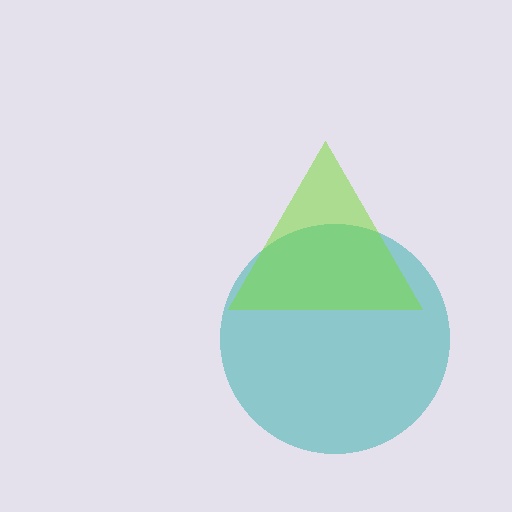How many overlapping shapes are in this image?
There are 2 overlapping shapes in the image.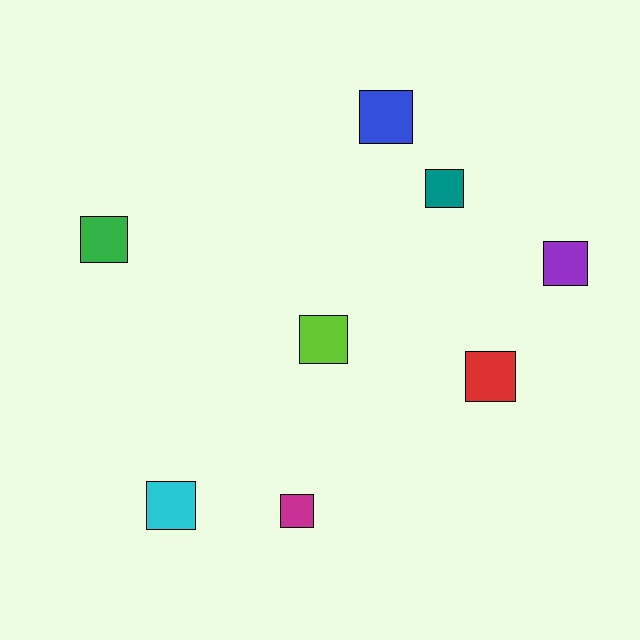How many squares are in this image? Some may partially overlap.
There are 8 squares.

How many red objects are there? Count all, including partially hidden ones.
There is 1 red object.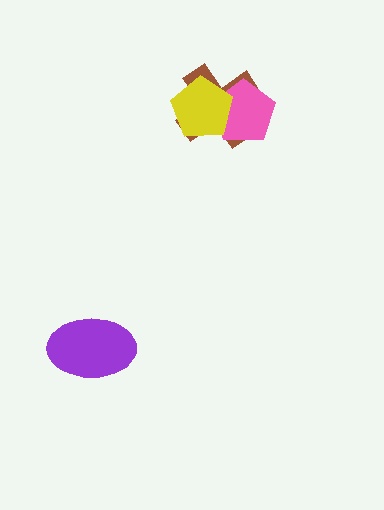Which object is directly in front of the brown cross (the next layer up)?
The pink pentagon is directly in front of the brown cross.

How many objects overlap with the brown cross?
2 objects overlap with the brown cross.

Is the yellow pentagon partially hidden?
No, no other shape covers it.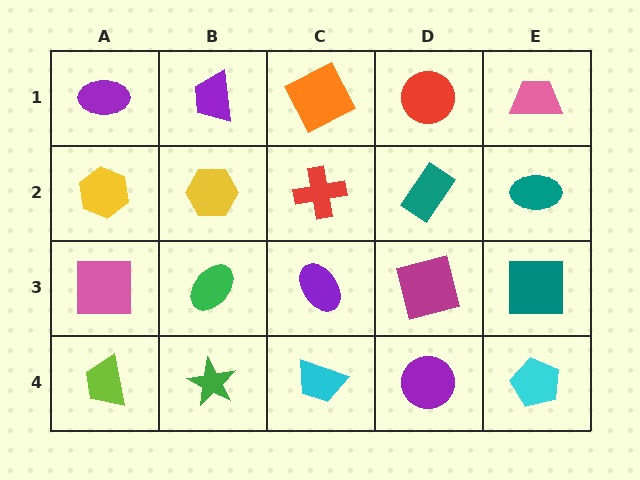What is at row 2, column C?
A red cross.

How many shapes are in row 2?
5 shapes.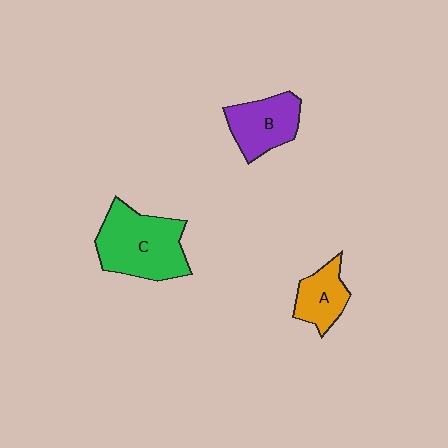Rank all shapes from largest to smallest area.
From largest to smallest: C (green), B (purple), A (orange).